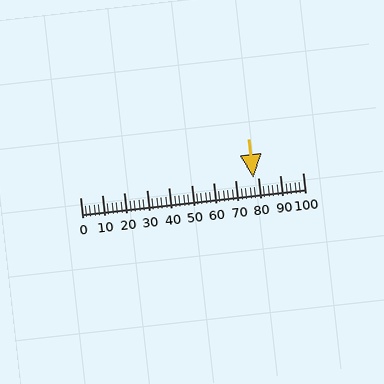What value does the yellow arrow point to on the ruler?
The yellow arrow points to approximately 78.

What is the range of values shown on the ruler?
The ruler shows values from 0 to 100.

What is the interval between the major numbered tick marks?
The major tick marks are spaced 10 units apart.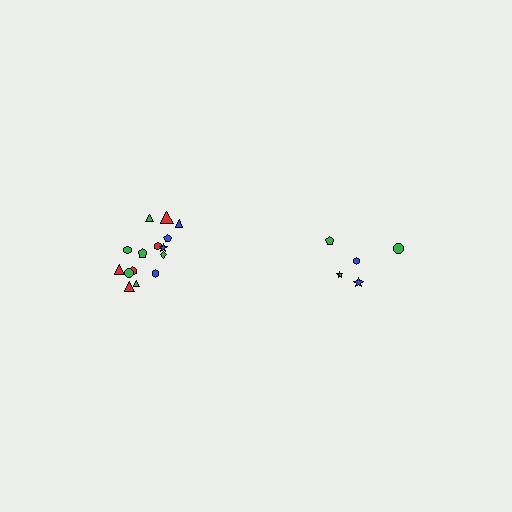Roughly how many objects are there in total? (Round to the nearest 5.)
Roughly 20 objects in total.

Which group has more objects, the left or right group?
The left group.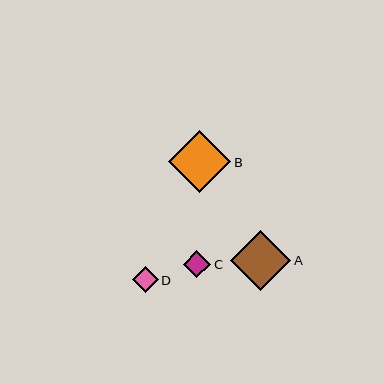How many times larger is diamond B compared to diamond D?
Diamond B is approximately 2.4 times the size of diamond D.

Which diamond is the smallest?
Diamond D is the smallest with a size of approximately 26 pixels.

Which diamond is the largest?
Diamond B is the largest with a size of approximately 62 pixels.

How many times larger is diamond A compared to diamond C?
Diamond A is approximately 2.2 times the size of diamond C.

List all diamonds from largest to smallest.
From largest to smallest: B, A, C, D.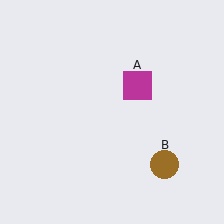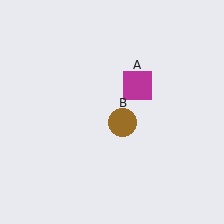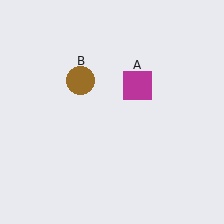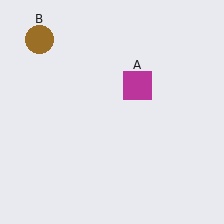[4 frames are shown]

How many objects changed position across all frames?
1 object changed position: brown circle (object B).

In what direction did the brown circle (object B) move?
The brown circle (object B) moved up and to the left.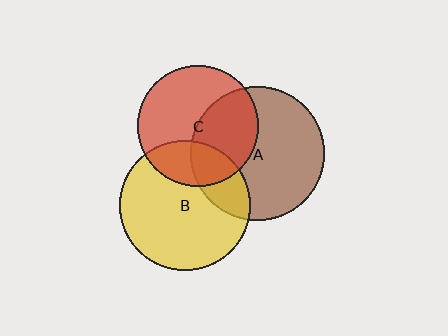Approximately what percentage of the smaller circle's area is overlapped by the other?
Approximately 25%.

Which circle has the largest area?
Circle A (brown).